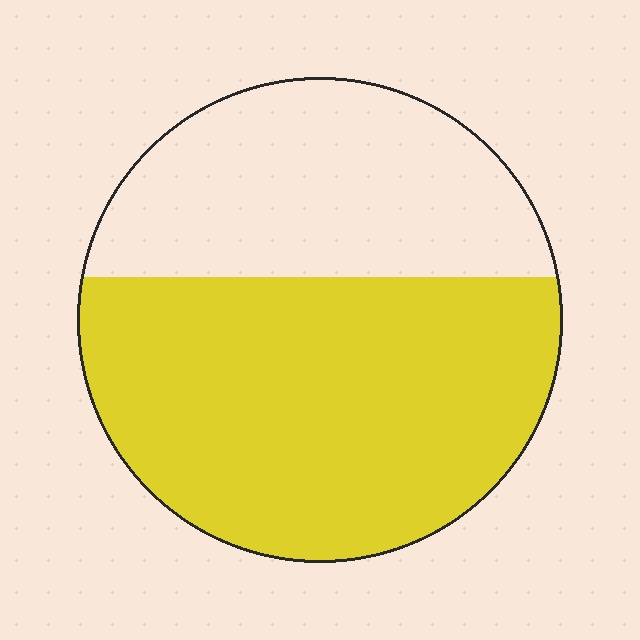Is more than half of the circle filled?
Yes.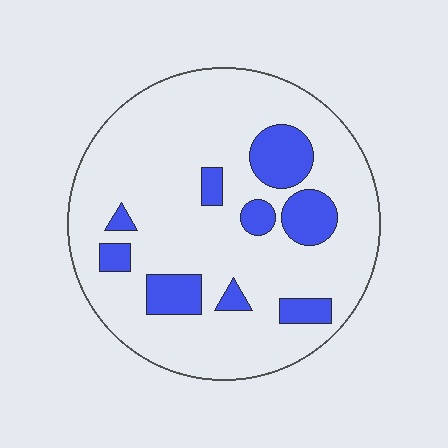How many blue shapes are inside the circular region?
9.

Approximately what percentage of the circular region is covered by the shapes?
Approximately 20%.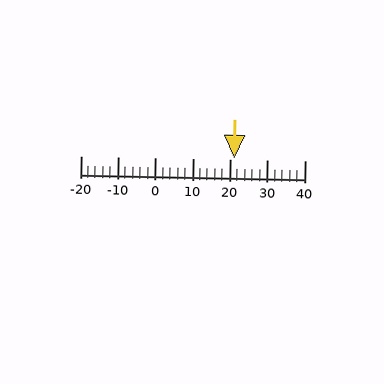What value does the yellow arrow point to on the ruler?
The yellow arrow points to approximately 21.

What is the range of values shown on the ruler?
The ruler shows values from -20 to 40.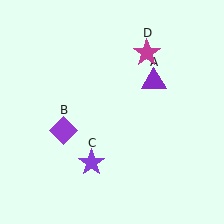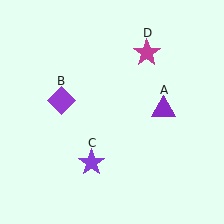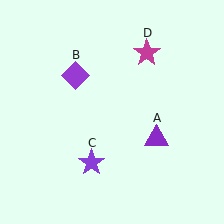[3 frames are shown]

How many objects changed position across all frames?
2 objects changed position: purple triangle (object A), purple diamond (object B).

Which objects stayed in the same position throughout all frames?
Purple star (object C) and magenta star (object D) remained stationary.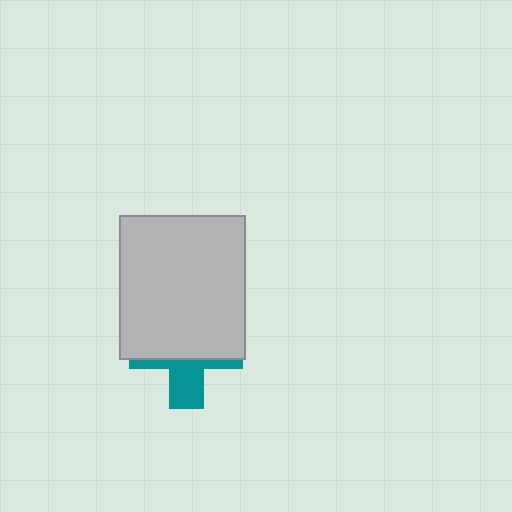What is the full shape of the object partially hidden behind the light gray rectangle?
The partially hidden object is a teal cross.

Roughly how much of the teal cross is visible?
A small part of it is visible (roughly 38%).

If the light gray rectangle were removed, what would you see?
You would see the complete teal cross.